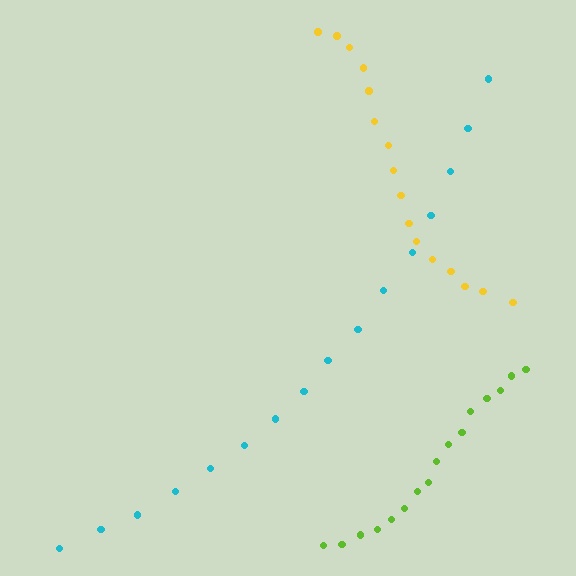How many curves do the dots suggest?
There are 3 distinct paths.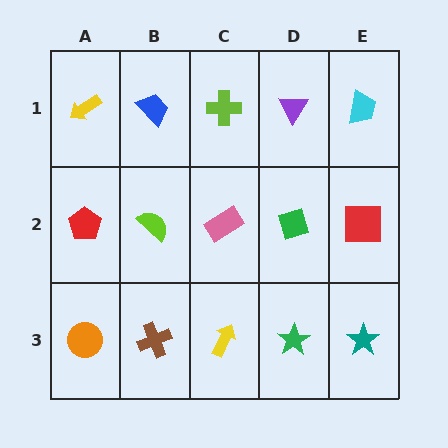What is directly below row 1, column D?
A green diamond.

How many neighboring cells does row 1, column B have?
3.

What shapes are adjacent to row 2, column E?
A cyan trapezoid (row 1, column E), a teal star (row 3, column E), a green diamond (row 2, column D).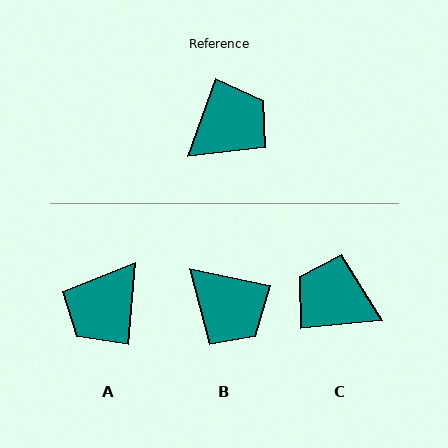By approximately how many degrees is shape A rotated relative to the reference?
Approximately 165 degrees clockwise.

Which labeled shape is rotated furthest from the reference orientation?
A, about 165 degrees away.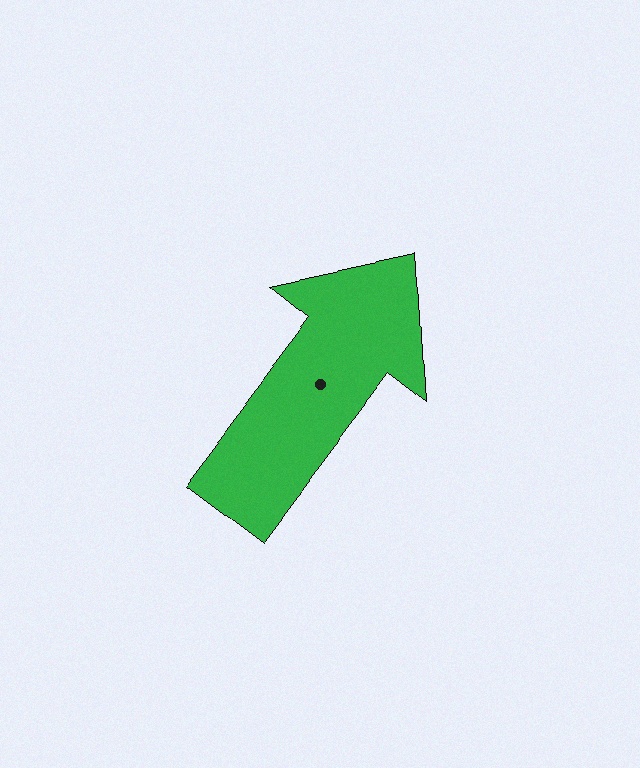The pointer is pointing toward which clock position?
Roughly 1 o'clock.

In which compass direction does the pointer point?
Northeast.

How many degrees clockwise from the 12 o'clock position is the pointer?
Approximately 37 degrees.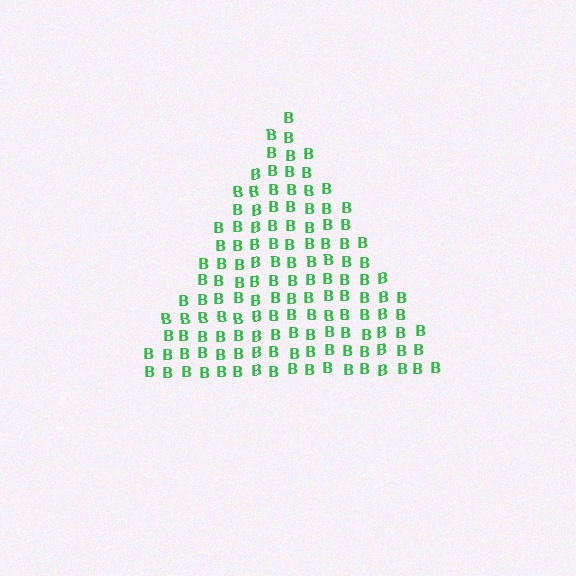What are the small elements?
The small elements are letter B's.